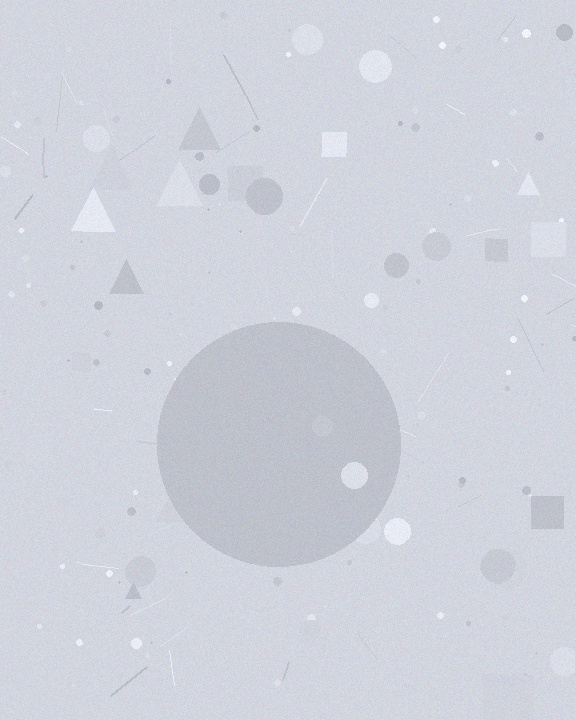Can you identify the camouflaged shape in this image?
The camouflaged shape is a circle.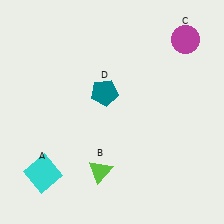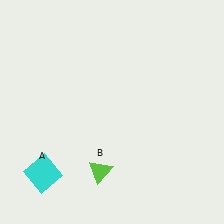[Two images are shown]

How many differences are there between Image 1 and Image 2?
There are 2 differences between the two images.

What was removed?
The teal pentagon (D), the magenta circle (C) were removed in Image 2.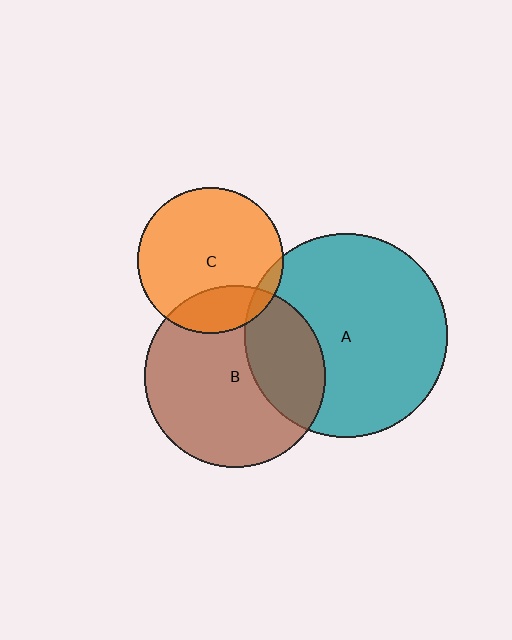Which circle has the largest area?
Circle A (teal).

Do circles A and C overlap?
Yes.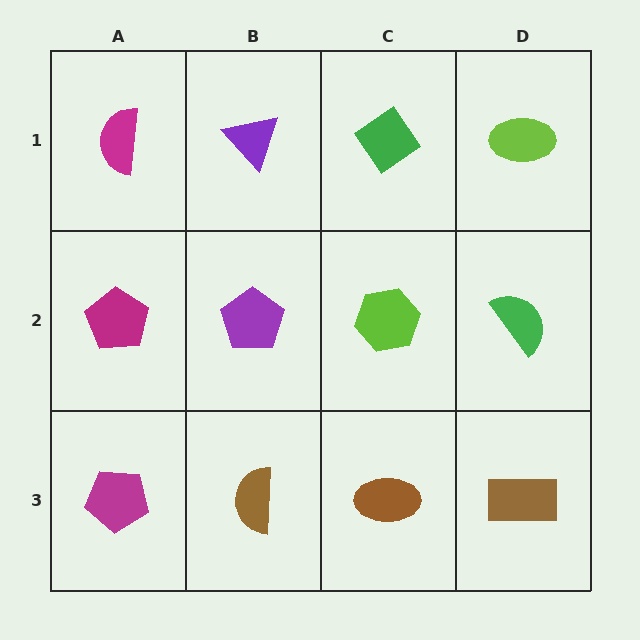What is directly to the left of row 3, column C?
A brown semicircle.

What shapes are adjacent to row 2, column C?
A green diamond (row 1, column C), a brown ellipse (row 3, column C), a purple pentagon (row 2, column B), a green semicircle (row 2, column D).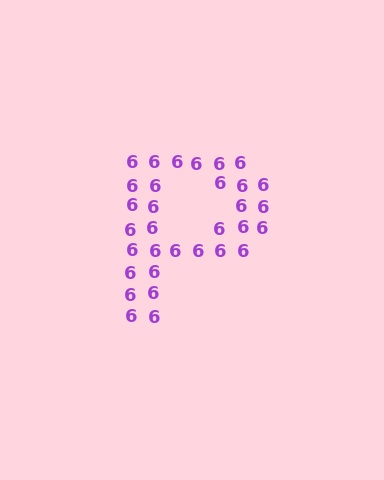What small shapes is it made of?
It is made of small digit 6's.